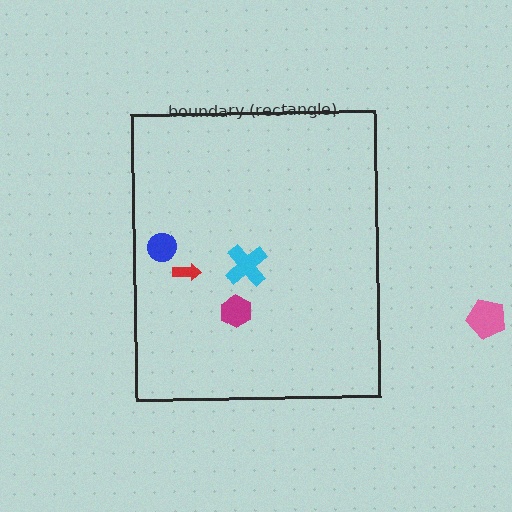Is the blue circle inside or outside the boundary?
Inside.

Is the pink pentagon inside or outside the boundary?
Outside.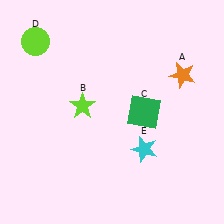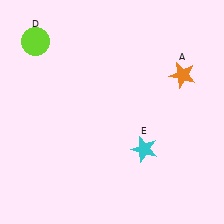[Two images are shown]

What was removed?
The green square (C), the lime star (B) were removed in Image 2.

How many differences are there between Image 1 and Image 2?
There are 2 differences between the two images.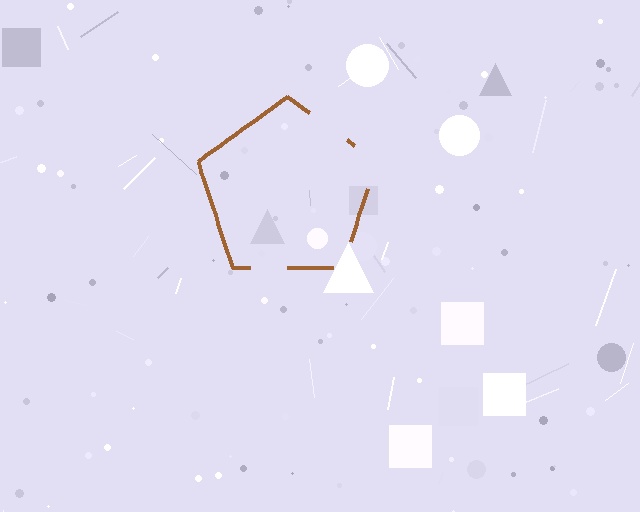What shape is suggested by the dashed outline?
The dashed outline suggests a pentagon.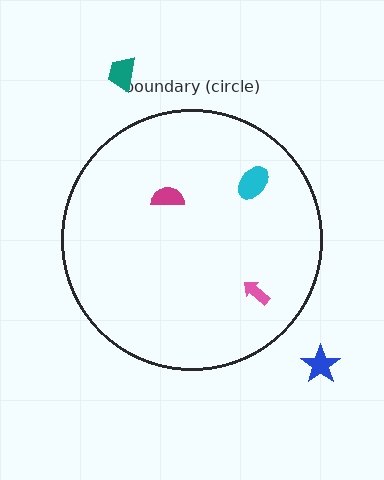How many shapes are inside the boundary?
3 inside, 2 outside.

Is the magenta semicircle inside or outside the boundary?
Inside.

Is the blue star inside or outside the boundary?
Outside.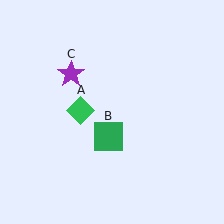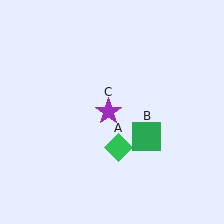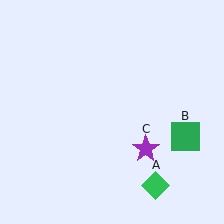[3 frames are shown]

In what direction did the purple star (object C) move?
The purple star (object C) moved down and to the right.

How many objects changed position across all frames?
3 objects changed position: green diamond (object A), green square (object B), purple star (object C).